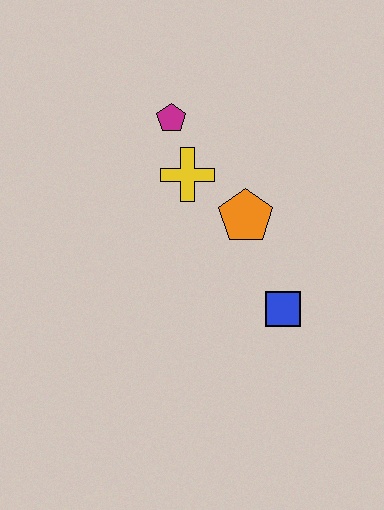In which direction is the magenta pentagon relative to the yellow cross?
The magenta pentagon is above the yellow cross.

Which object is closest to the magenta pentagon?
The yellow cross is closest to the magenta pentagon.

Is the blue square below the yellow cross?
Yes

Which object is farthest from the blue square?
The magenta pentagon is farthest from the blue square.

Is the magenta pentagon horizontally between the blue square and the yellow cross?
No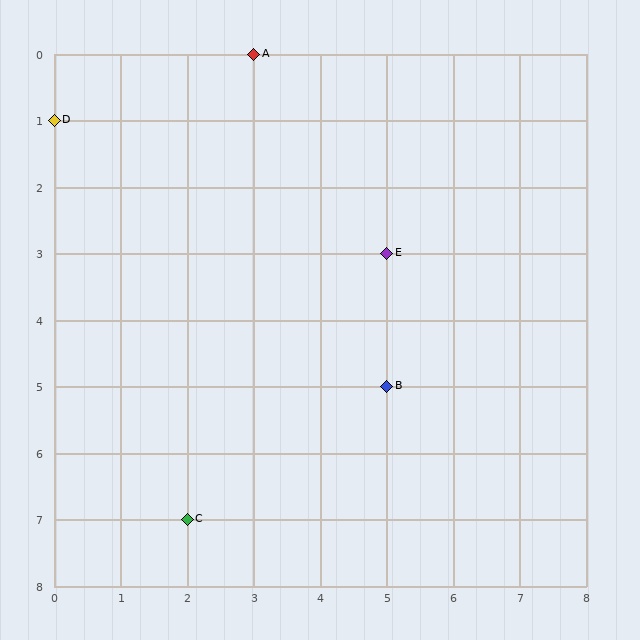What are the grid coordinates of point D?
Point D is at grid coordinates (0, 1).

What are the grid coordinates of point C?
Point C is at grid coordinates (2, 7).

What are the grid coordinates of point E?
Point E is at grid coordinates (5, 3).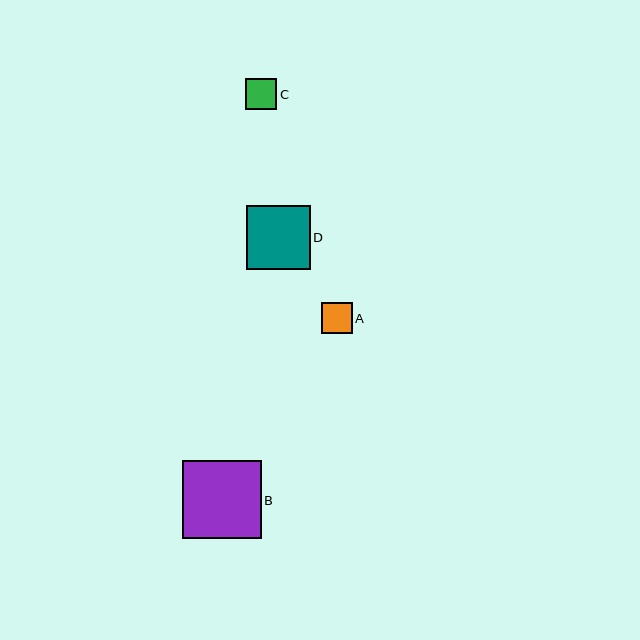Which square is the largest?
Square B is the largest with a size of approximately 78 pixels.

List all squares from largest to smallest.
From largest to smallest: B, D, C, A.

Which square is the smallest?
Square A is the smallest with a size of approximately 31 pixels.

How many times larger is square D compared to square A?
Square D is approximately 2.1 times the size of square A.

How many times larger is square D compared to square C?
Square D is approximately 2.1 times the size of square C.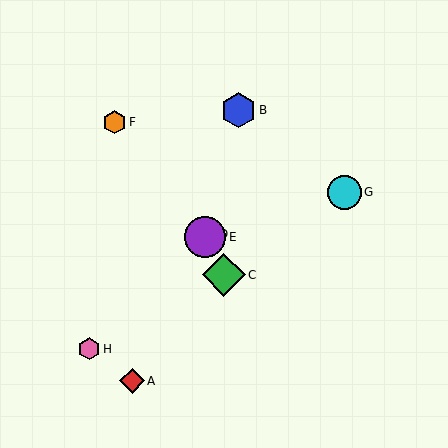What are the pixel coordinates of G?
Object G is at (344, 192).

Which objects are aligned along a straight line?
Objects C, D, E are aligned along a straight line.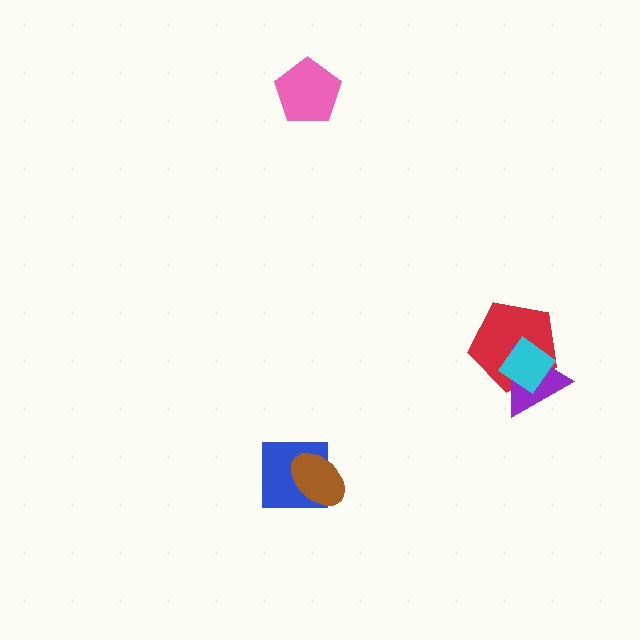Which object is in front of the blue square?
The brown ellipse is in front of the blue square.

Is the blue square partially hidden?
Yes, it is partially covered by another shape.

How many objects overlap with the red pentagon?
2 objects overlap with the red pentagon.